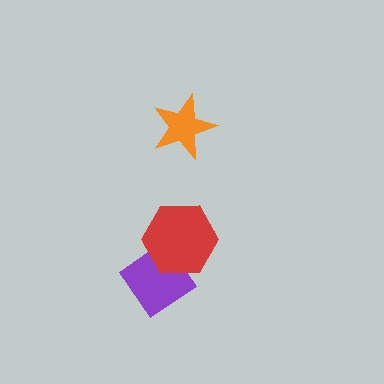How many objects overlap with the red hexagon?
1 object overlaps with the red hexagon.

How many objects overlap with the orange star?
0 objects overlap with the orange star.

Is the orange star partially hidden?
No, no other shape covers it.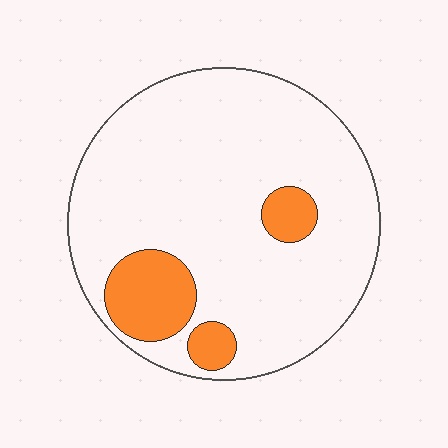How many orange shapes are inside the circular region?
3.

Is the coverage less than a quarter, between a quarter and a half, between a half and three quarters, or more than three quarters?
Less than a quarter.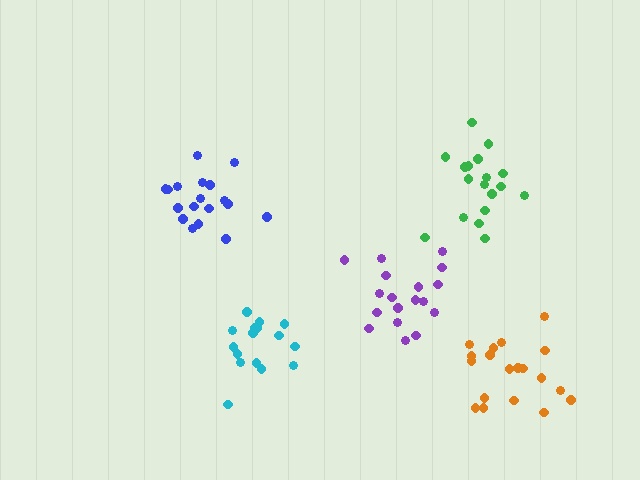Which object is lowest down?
The orange cluster is bottommost.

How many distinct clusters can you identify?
There are 5 distinct clusters.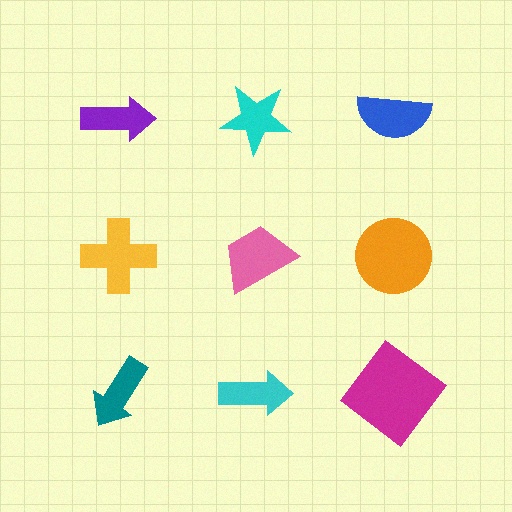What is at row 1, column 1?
A purple arrow.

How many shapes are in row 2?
3 shapes.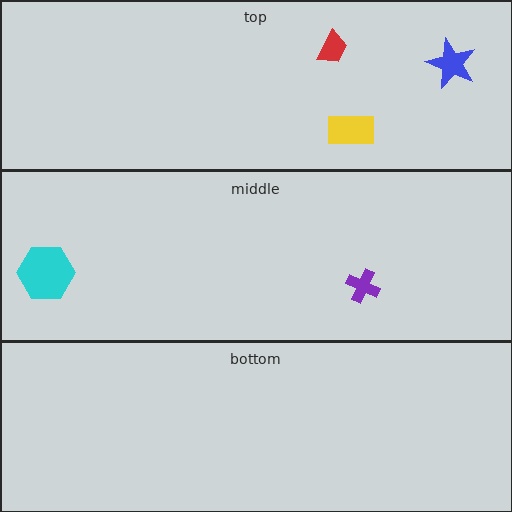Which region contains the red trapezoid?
The top region.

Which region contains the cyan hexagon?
The middle region.